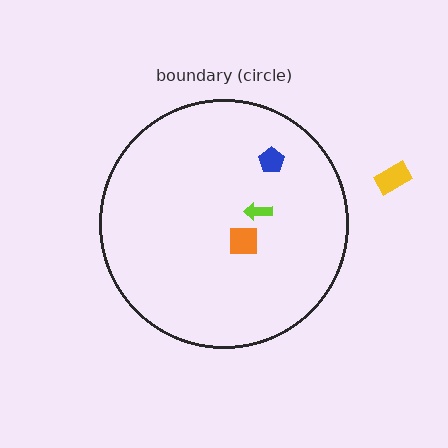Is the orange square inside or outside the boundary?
Inside.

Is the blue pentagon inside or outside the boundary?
Inside.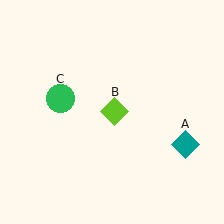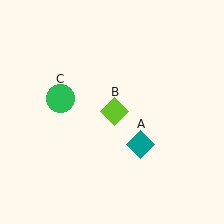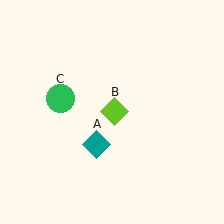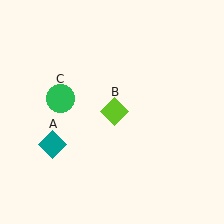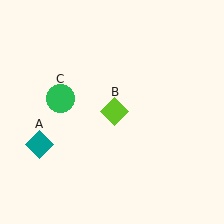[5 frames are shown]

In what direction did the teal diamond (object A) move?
The teal diamond (object A) moved left.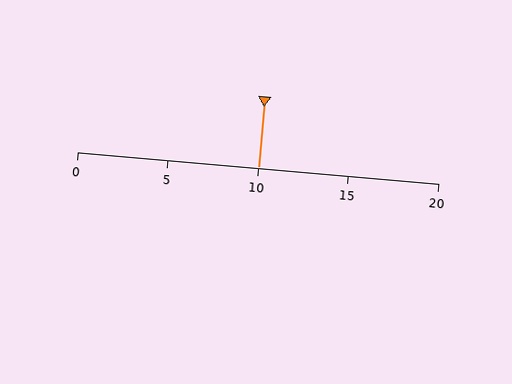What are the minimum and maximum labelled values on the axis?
The axis runs from 0 to 20.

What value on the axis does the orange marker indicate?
The marker indicates approximately 10.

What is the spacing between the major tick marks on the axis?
The major ticks are spaced 5 apart.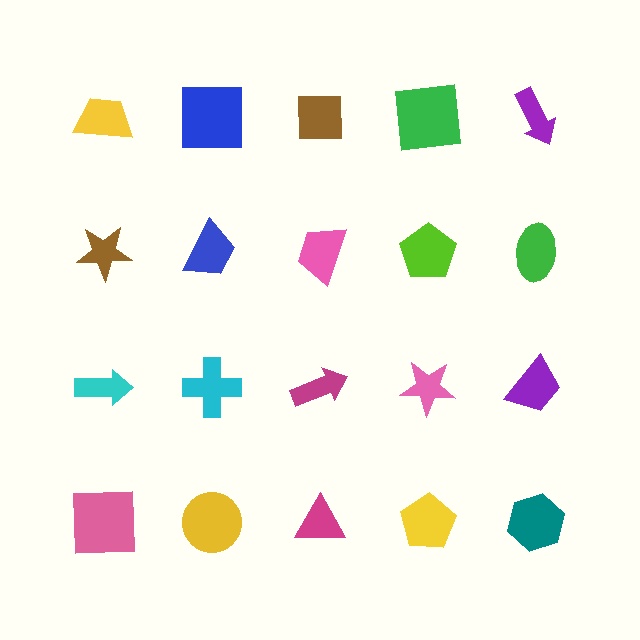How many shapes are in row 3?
5 shapes.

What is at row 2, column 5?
A green ellipse.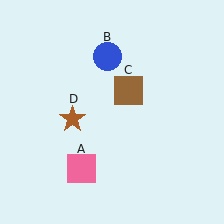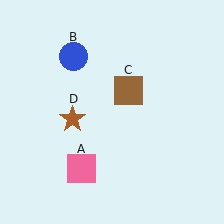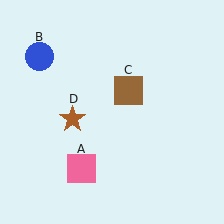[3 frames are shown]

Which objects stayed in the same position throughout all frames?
Pink square (object A) and brown square (object C) and brown star (object D) remained stationary.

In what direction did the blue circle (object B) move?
The blue circle (object B) moved left.